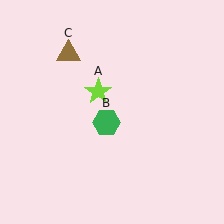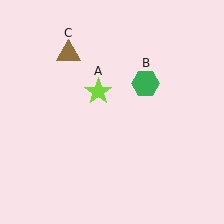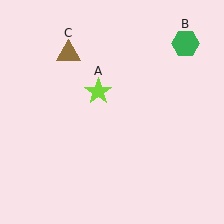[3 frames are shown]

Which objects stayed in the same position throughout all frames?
Lime star (object A) and brown triangle (object C) remained stationary.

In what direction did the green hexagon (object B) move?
The green hexagon (object B) moved up and to the right.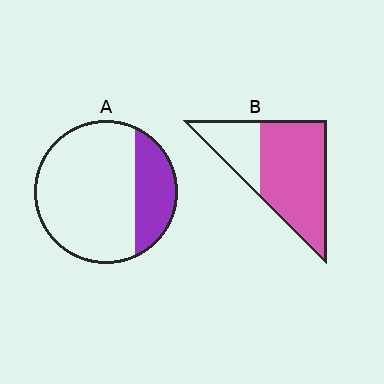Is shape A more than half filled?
No.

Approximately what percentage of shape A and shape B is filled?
A is approximately 25% and B is approximately 70%.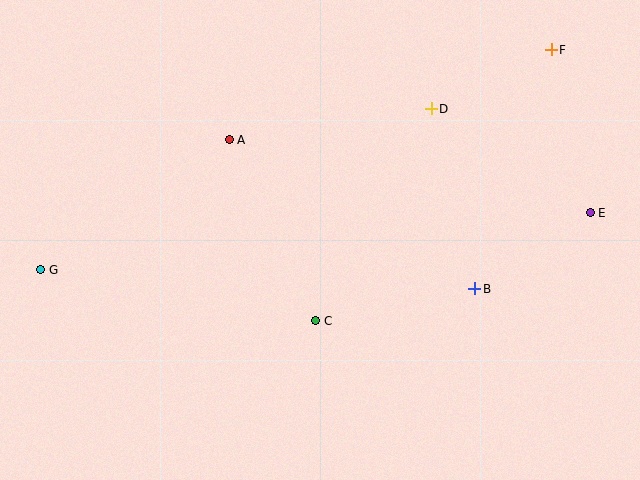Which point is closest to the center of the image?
Point C at (316, 321) is closest to the center.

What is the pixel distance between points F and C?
The distance between F and C is 359 pixels.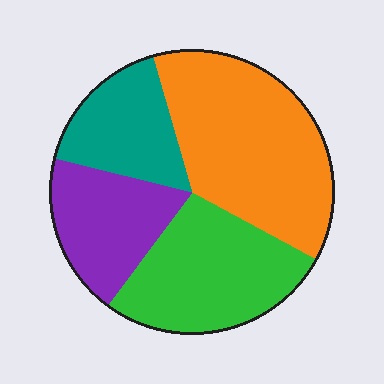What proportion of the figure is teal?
Teal covers about 15% of the figure.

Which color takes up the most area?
Orange, at roughly 35%.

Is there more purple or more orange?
Orange.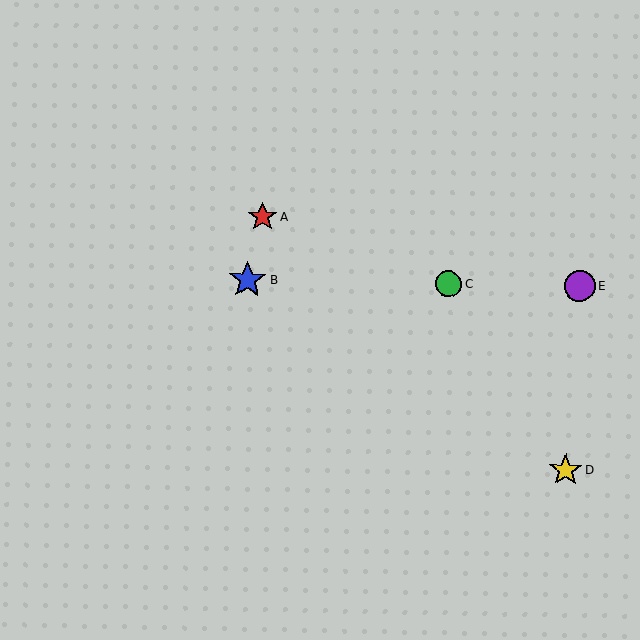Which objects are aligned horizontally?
Objects B, C, E are aligned horizontally.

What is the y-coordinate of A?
Object A is at y≈217.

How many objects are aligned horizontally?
3 objects (B, C, E) are aligned horizontally.